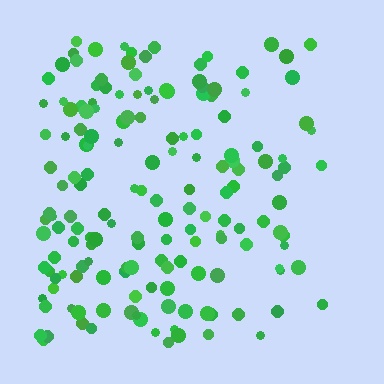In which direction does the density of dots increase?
From right to left, with the left side densest.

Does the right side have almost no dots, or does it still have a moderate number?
Still a moderate number, just noticeably fewer than the left.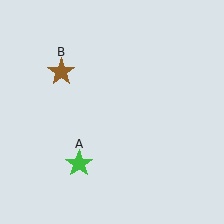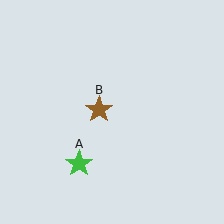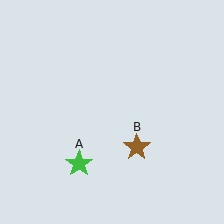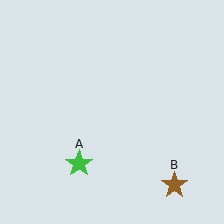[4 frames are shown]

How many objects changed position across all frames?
1 object changed position: brown star (object B).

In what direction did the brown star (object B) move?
The brown star (object B) moved down and to the right.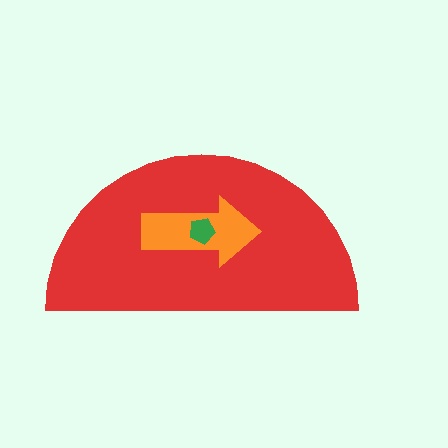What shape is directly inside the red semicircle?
The orange arrow.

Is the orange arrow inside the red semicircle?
Yes.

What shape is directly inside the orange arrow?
The green pentagon.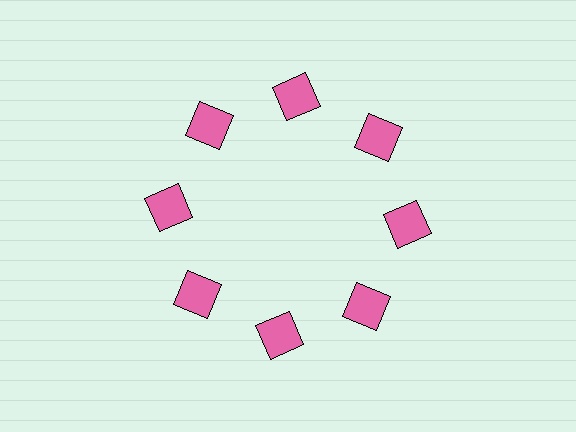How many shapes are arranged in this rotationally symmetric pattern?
There are 8 shapes, arranged in 8 groups of 1.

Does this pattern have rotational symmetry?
Yes, this pattern has 8-fold rotational symmetry. It looks the same after rotating 45 degrees around the center.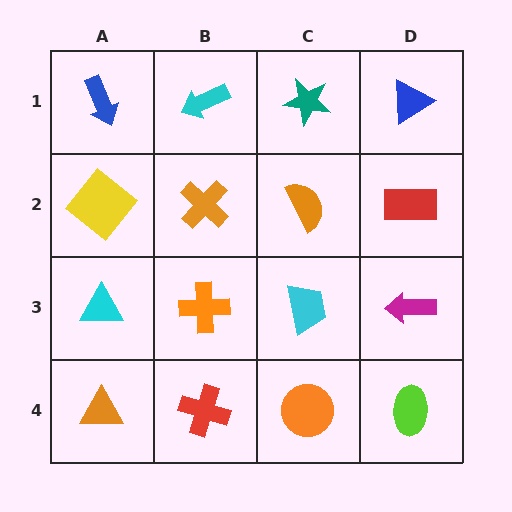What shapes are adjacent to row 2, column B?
A cyan arrow (row 1, column B), an orange cross (row 3, column B), a yellow diamond (row 2, column A), an orange semicircle (row 2, column C).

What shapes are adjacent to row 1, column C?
An orange semicircle (row 2, column C), a cyan arrow (row 1, column B), a blue triangle (row 1, column D).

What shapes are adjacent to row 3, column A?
A yellow diamond (row 2, column A), an orange triangle (row 4, column A), an orange cross (row 3, column B).